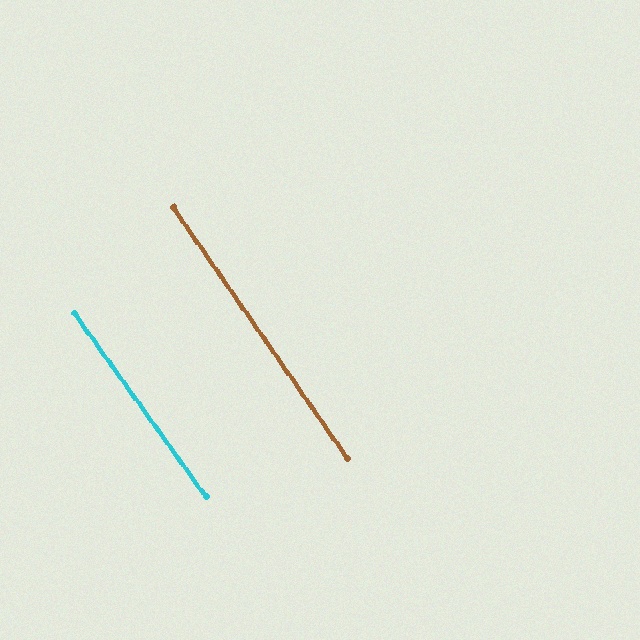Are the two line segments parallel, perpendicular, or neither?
Parallel — their directions differ by only 0.9°.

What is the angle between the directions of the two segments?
Approximately 1 degree.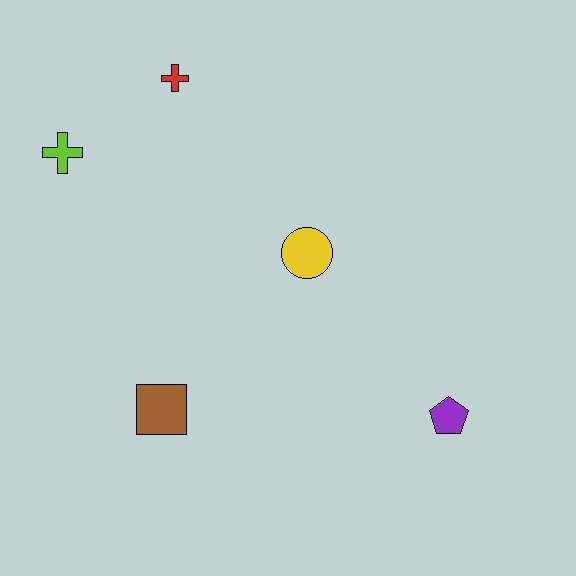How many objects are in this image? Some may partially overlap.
There are 5 objects.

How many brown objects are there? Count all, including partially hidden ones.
There is 1 brown object.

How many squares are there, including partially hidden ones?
There is 1 square.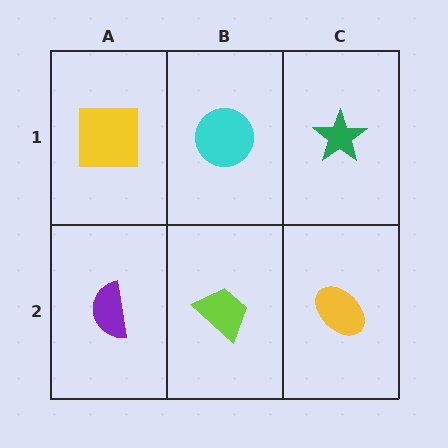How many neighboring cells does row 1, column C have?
2.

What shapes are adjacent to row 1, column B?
A lime trapezoid (row 2, column B), a yellow square (row 1, column A), a green star (row 1, column C).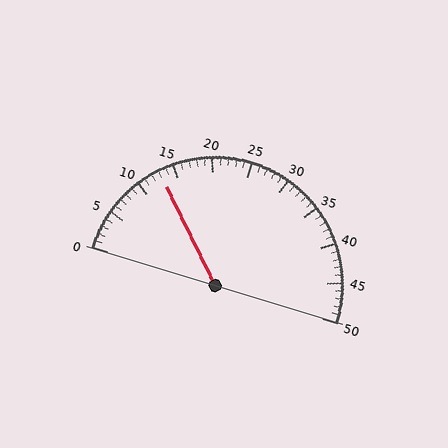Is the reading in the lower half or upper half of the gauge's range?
The reading is in the lower half of the range (0 to 50).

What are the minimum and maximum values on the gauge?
The gauge ranges from 0 to 50.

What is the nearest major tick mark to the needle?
The nearest major tick mark is 15.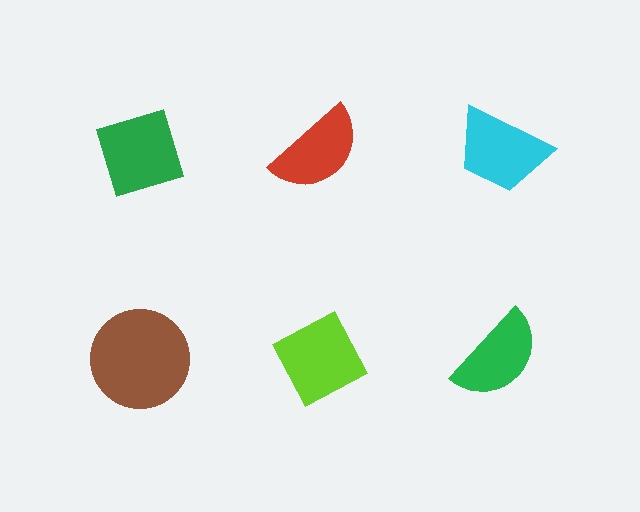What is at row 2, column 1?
A brown circle.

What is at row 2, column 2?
A lime diamond.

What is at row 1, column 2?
A red semicircle.